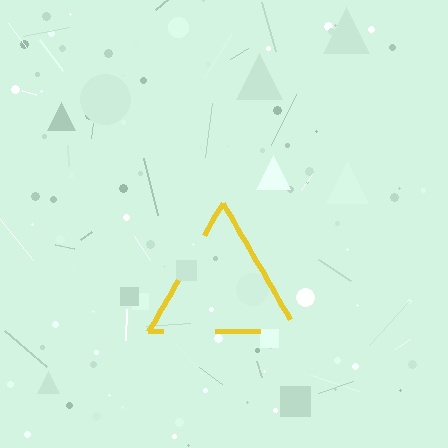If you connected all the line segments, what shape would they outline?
They would outline a triangle.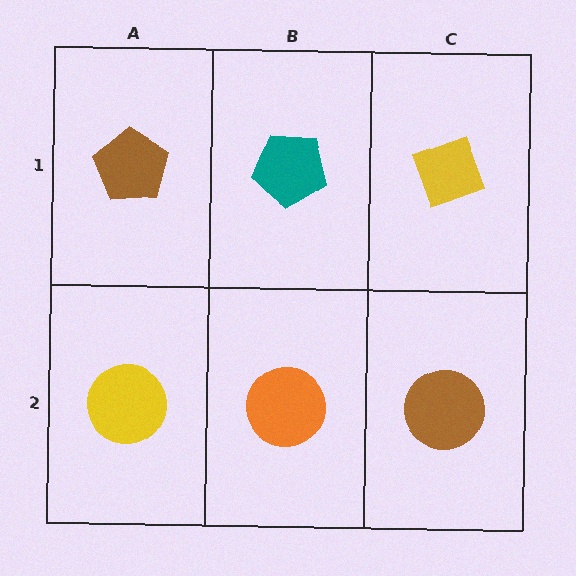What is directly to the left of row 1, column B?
A brown pentagon.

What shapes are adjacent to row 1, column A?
A yellow circle (row 2, column A), a teal pentagon (row 1, column B).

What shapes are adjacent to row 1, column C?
A brown circle (row 2, column C), a teal pentagon (row 1, column B).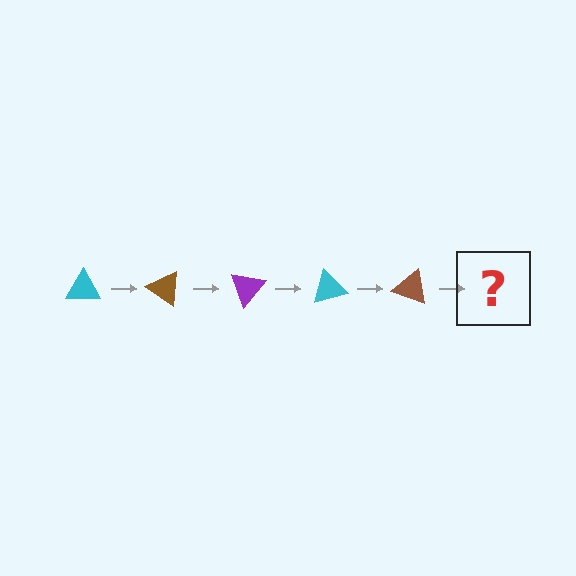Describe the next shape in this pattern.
It should be a purple triangle, rotated 175 degrees from the start.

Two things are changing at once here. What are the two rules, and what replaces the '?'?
The two rules are that it rotates 35 degrees each step and the color cycles through cyan, brown, and purple. The '?' should be a purple triangle, rotated 175 degrees from the start.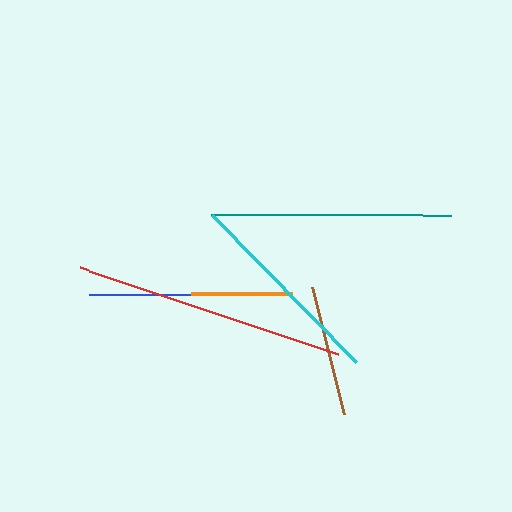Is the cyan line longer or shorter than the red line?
The red line is longer than the cyan line.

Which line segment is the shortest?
The orange line is the shortest at approximately 100 pixels.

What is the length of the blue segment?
The blue segment is approximately 116 pixels long.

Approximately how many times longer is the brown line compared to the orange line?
The brown line is approximately 1.3 times the length of the orange line.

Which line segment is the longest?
The red line is the longest at approximately 271 pixels.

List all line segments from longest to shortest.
From longest to shortest: red, teal, cyan, brown, blue, orange.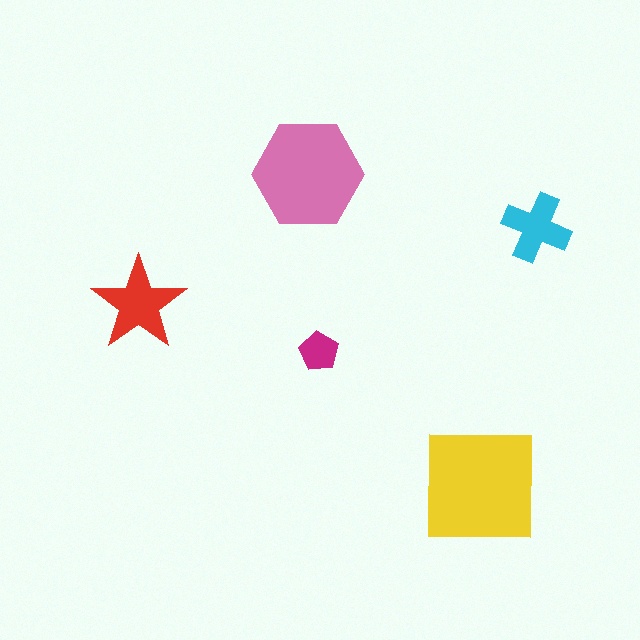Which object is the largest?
The yellow square.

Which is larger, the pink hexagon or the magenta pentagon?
The pink hexagon.